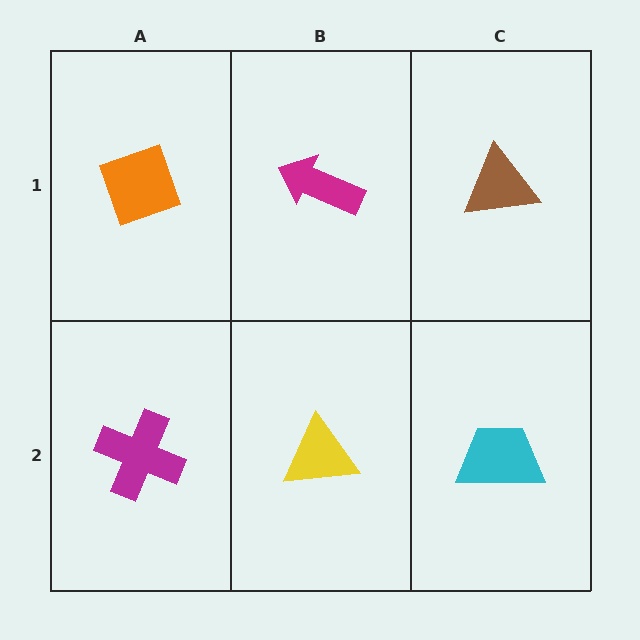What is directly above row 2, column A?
An orange diamond.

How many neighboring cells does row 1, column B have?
3.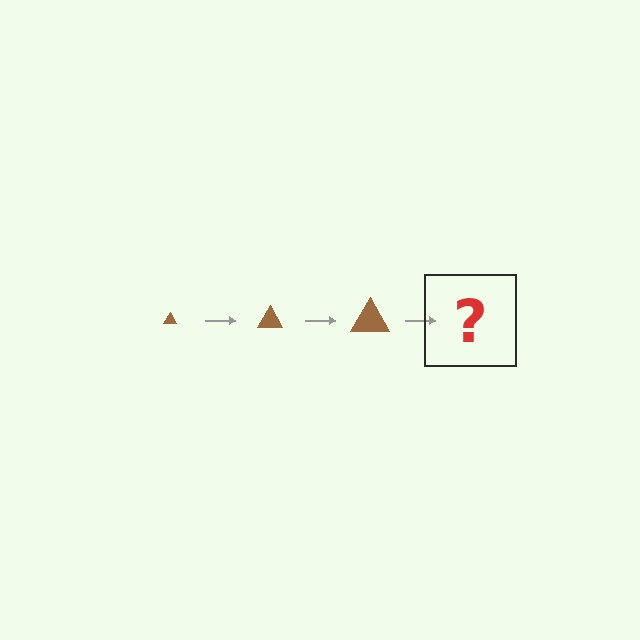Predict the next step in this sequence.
The next step is a brown triangle, larger than the previous one.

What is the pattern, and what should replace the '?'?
The pattern is that the triangle gets progressively larger each step. The '?' should be a brown triangle, larger than the previous one.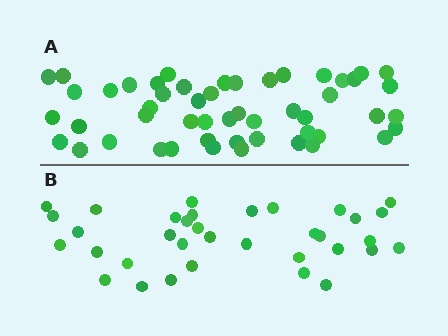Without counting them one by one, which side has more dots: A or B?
Region A (the top region) has more dots.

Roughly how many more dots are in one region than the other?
Region A has approximately 15 more dots than region B.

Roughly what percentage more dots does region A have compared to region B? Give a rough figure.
About 45% more.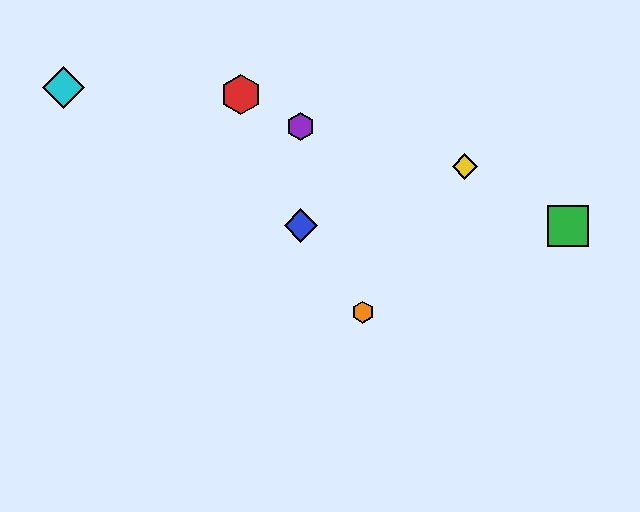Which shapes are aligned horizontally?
The blue diamond, the green square are aligned horizontally.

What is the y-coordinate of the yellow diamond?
The yellow diamond is at y≈167.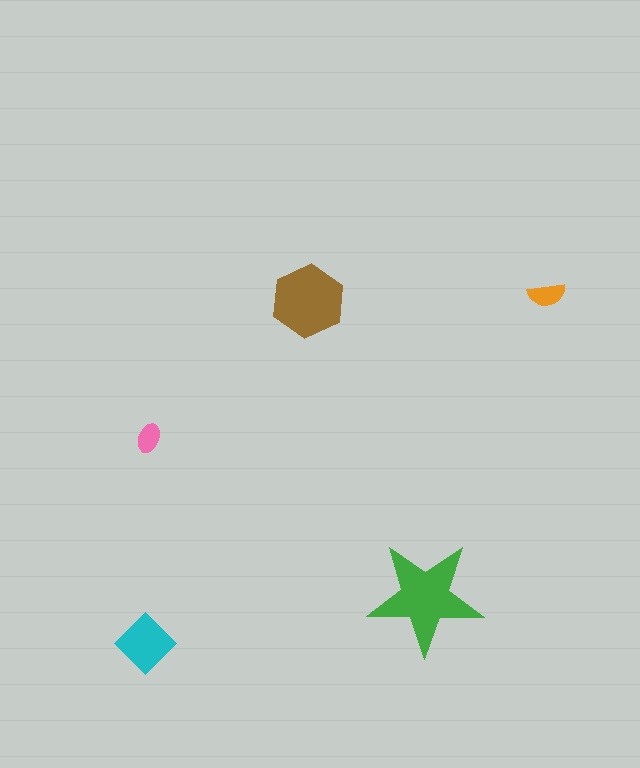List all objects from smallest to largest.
The pink ellipse, the orange semicircle, the cyan diamond, the brown hexagon, the green star.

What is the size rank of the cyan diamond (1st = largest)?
3rd.